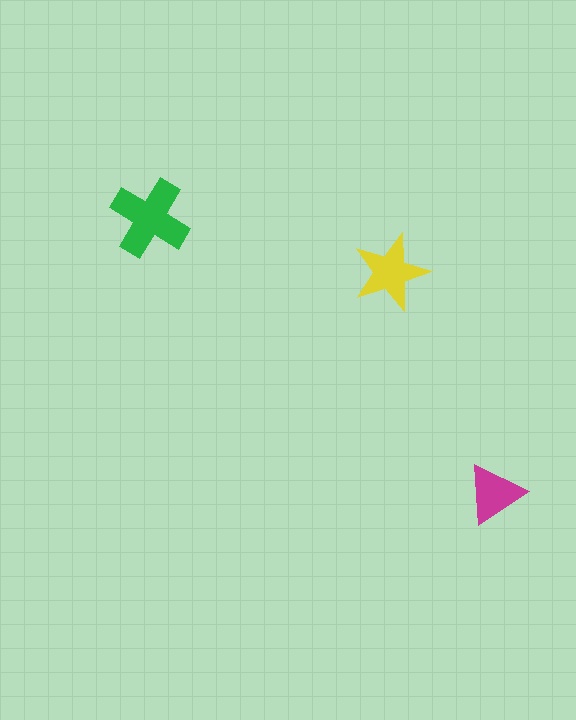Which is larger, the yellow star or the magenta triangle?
The yellow star.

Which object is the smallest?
The magenta triangle.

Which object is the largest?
The green cross.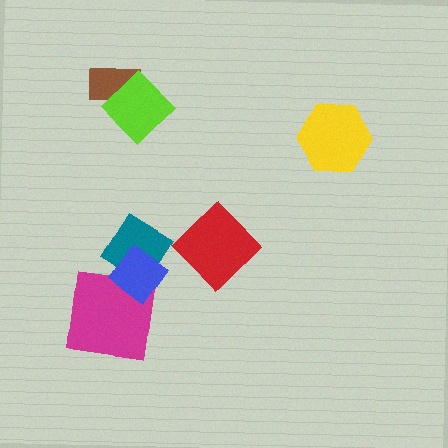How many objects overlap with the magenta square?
1 object overlaps with the magenta square.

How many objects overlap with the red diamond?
0 objects overlap with the red diamond.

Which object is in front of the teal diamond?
The blue diamond is in front of the teal diamond.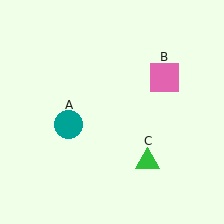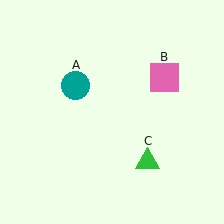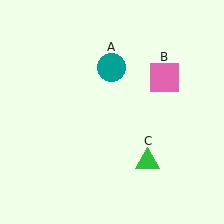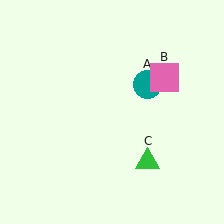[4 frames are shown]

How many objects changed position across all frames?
1 object changed position: teal circle (object A).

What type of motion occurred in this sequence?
The teal circle (object A) rotated clockwise around the center of the scene.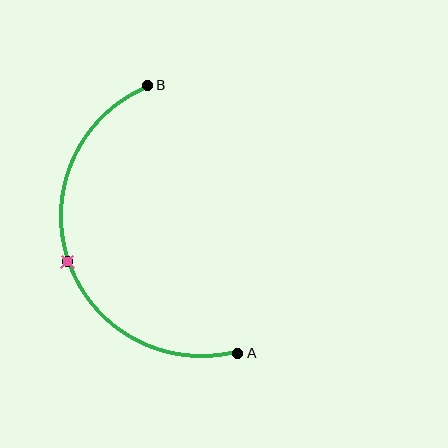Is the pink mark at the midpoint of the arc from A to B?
Yes. The pink mark lies on the arc at equal arc-length from both A and B — it is the arc midpoint.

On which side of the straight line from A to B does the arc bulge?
The arc bulges to the left of the straight line connecting A and B.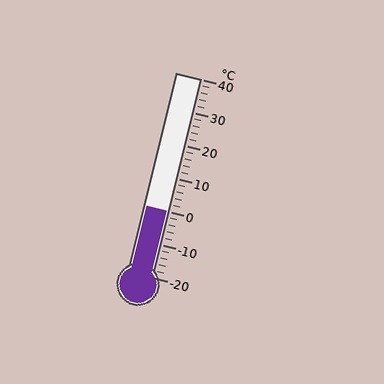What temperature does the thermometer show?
The thermometer shows approximately 0°C.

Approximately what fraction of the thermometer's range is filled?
The thermometer is filled to approximately 35% of its range.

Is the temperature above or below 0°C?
The temperature is at 0°C.